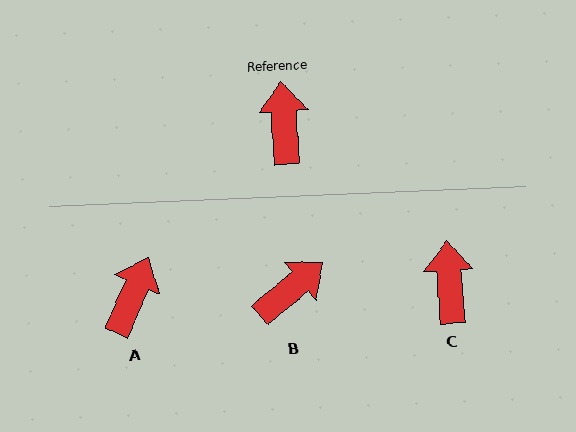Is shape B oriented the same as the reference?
No, it is off by about 54 degrees.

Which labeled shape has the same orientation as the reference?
C.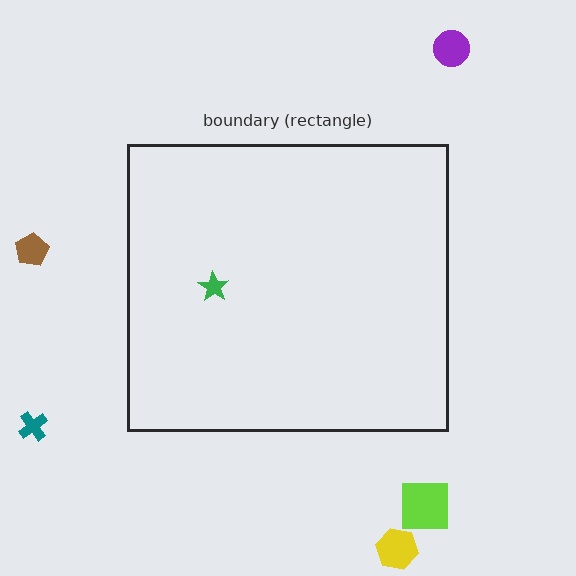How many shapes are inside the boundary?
1 inside, 5 outside.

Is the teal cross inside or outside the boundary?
Outside.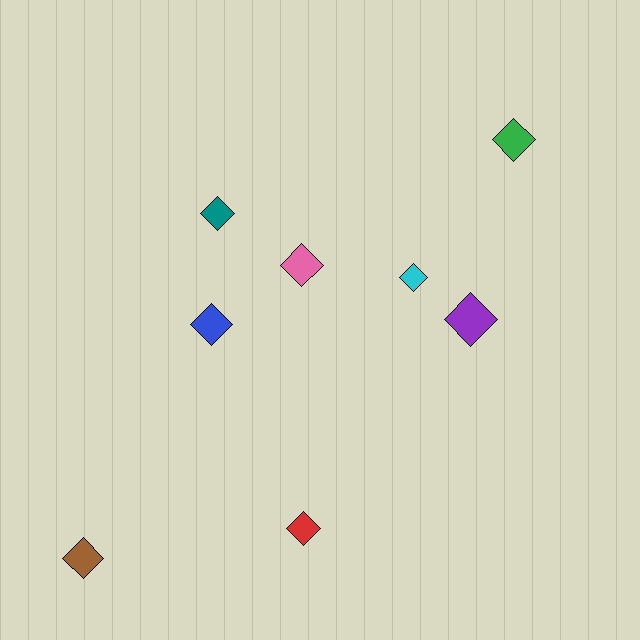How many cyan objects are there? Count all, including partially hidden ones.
There is 1 cyan object.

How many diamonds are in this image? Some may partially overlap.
There are 8 diamonds.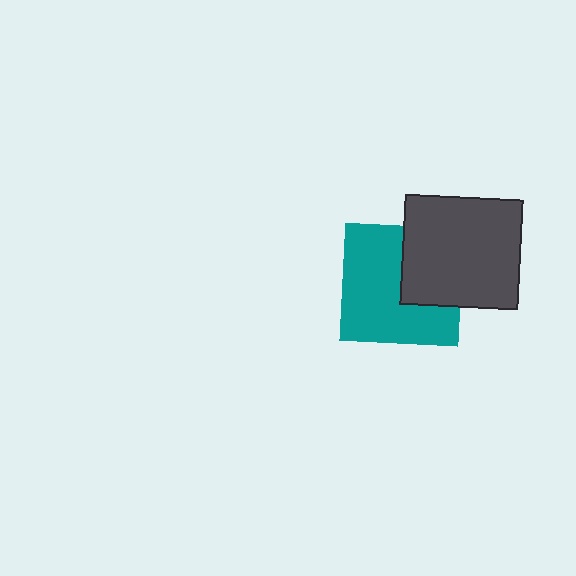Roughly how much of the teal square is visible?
About half of it is visible (roughly 65%).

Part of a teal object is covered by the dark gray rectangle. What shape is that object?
It is a square.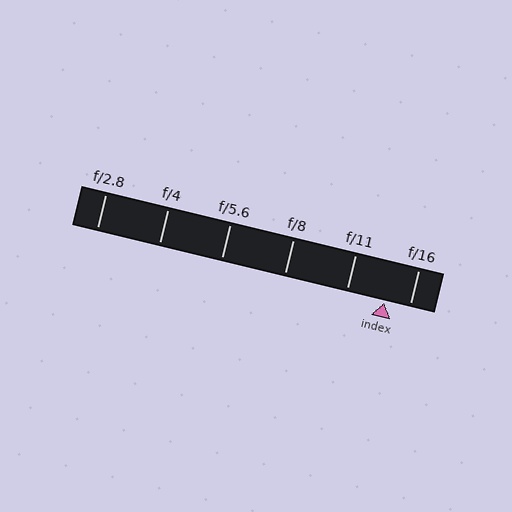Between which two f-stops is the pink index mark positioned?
The index mark is between f/11 and f/16.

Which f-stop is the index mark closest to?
The index mark is closest to f/16.